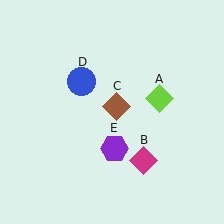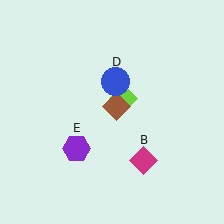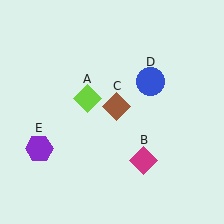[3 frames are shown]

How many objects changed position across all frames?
3 objects changed position: lime diamond (object A), blue circle (object D), purple hexagon (object E).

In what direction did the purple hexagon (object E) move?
The purple hexagon (object E) moved left.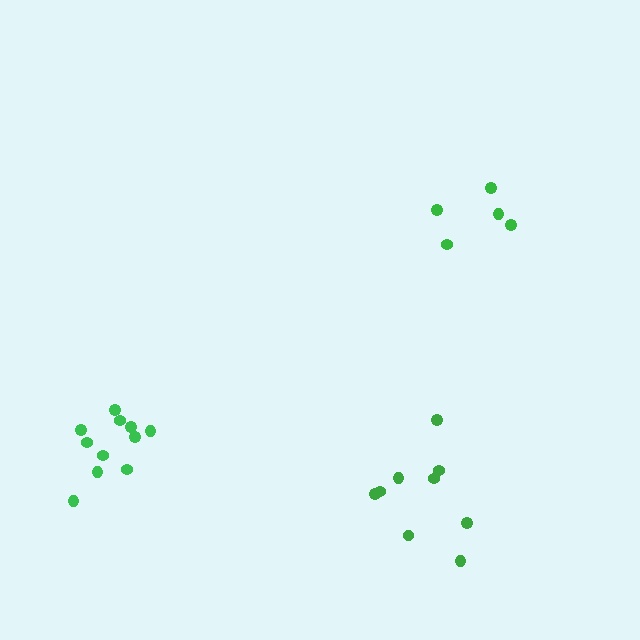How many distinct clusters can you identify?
There are 3 distinct clusters.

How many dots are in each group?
Group 1: 5 dots, Group 2: 9 dots, Group 3: 11 dots (25 total).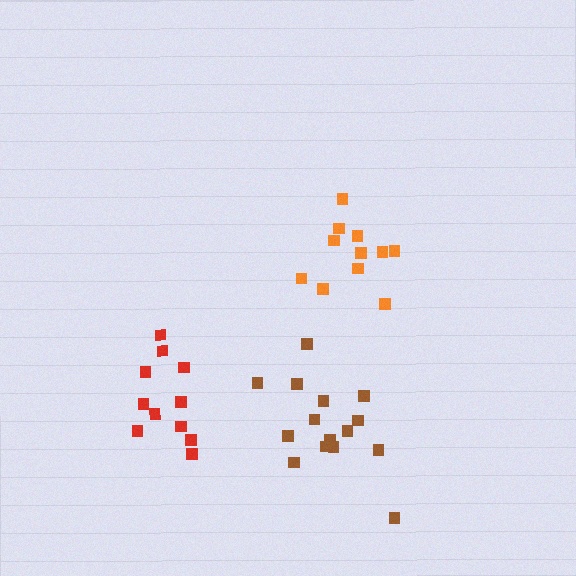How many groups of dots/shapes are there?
There are 3 groups.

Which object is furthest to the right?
The orange cluster is rightmost.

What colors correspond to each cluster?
The clusters are colored: orange, brown, red.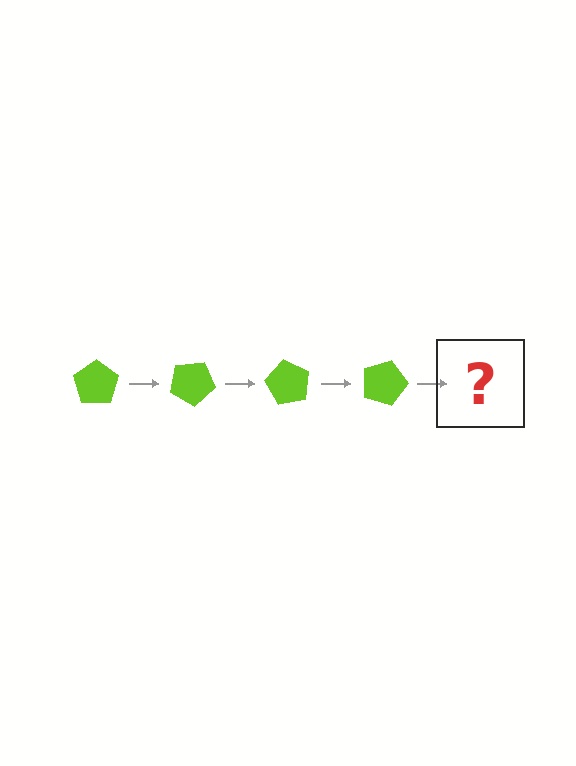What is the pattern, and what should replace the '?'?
The pattern is that the pentagon rotates 30 degrees each step. The '?' should be a lime pentagon rotated 120 degrees.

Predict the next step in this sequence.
The next step is a lime pentagon rotated 120 degrees.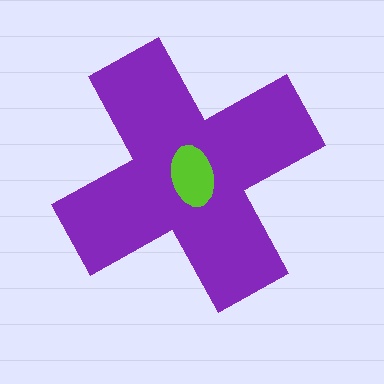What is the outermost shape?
The purple cross.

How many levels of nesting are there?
2.